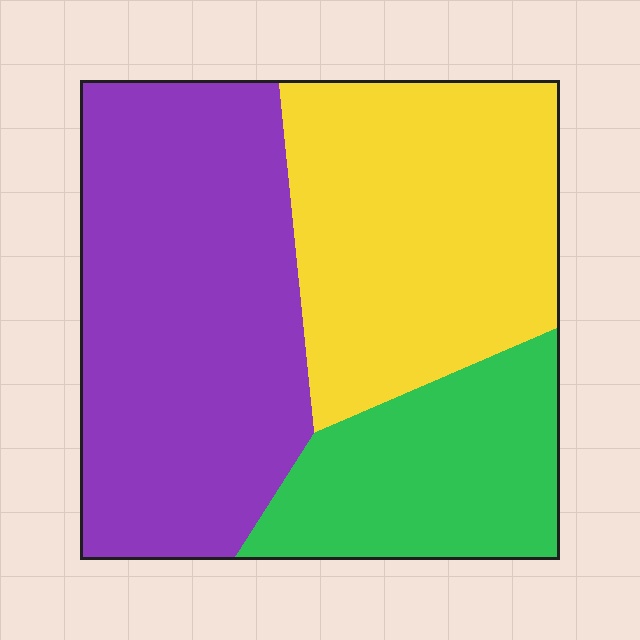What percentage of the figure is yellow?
Yellow takes up between a quarter and a half of the figure.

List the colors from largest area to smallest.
From largest to smallest: purple, yellow, green.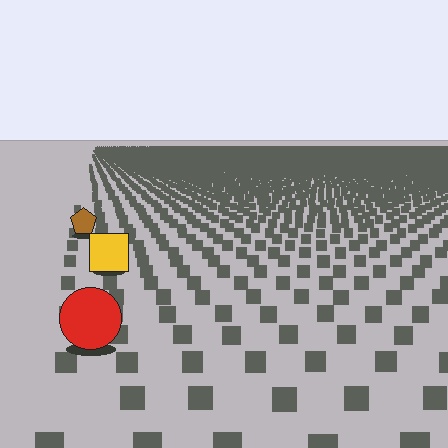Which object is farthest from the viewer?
The brown pentagon is farthest from the viewer. It appears smaller and the ground texture around it is denser.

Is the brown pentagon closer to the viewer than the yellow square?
No. The yellow square is closer — you can tell from the texture gradient: the ground texture is coarser near it.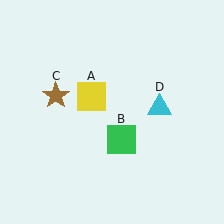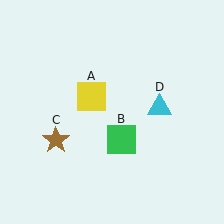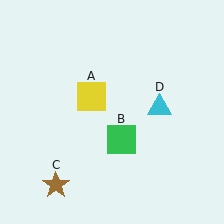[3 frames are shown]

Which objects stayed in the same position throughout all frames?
Yellow square (object A) and green square (object B) and cyan triangle (object D) remained stationary.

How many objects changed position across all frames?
1 object changed position: brown star (object C).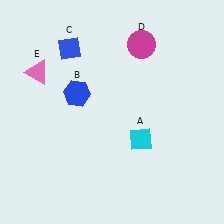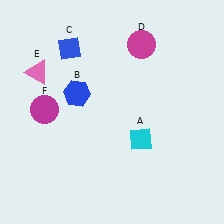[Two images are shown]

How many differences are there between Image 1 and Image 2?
There is 1 difference between the two images.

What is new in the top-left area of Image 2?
A magenta circle (F) was added in the top-left area of Image 2.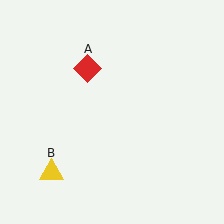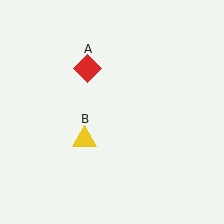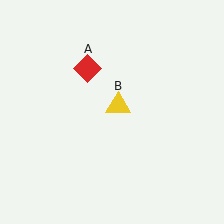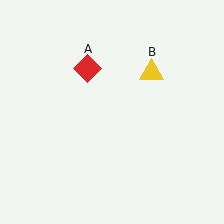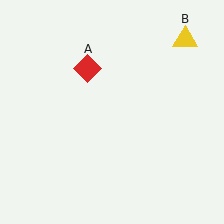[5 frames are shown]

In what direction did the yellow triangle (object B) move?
The yellow triangle (object B) moved up and to the right.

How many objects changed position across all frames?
1 object changed position: yellow triangle (object B).